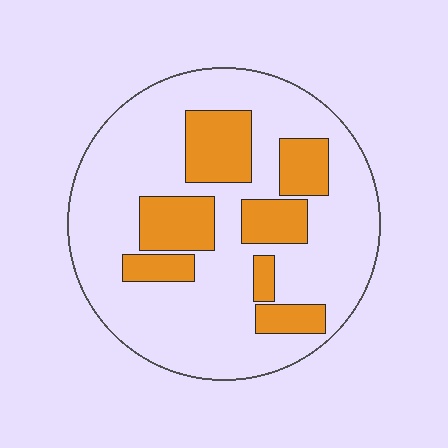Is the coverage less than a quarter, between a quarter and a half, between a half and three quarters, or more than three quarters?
Between a quarter and a half.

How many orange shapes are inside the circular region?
7.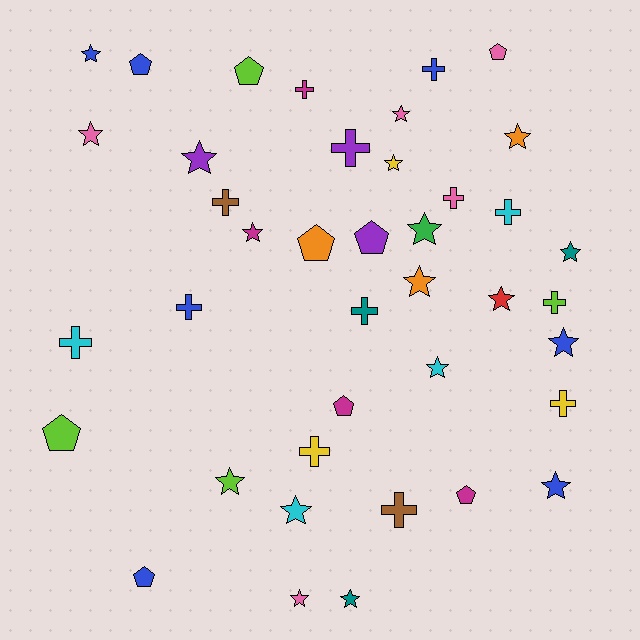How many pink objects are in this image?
There are 5 pink objects.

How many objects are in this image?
There are 40 objects.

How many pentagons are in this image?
There are 9 pentagons.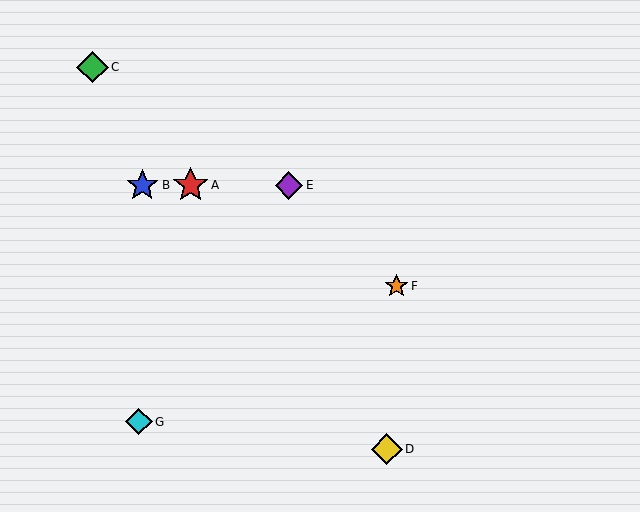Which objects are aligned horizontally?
Objects A, B, E are aligned horizontally.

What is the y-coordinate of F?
Object F is at y≈286.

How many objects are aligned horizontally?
3 objects (A, B, E) are aligned horizontally.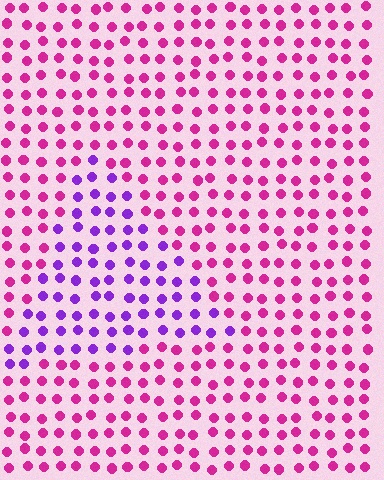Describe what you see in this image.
The image is filled with small magenta elements in a uniform arrangement. A triangle-shaped region is visible where the elements are tinted to a slightly different hue, forming a subtle color boundary.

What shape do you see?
I see a triangle.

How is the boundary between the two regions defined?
The boundary is defined purely by a slight shift in hue (about 46 degrees). Spacing, size, and orientation are identical on both sides.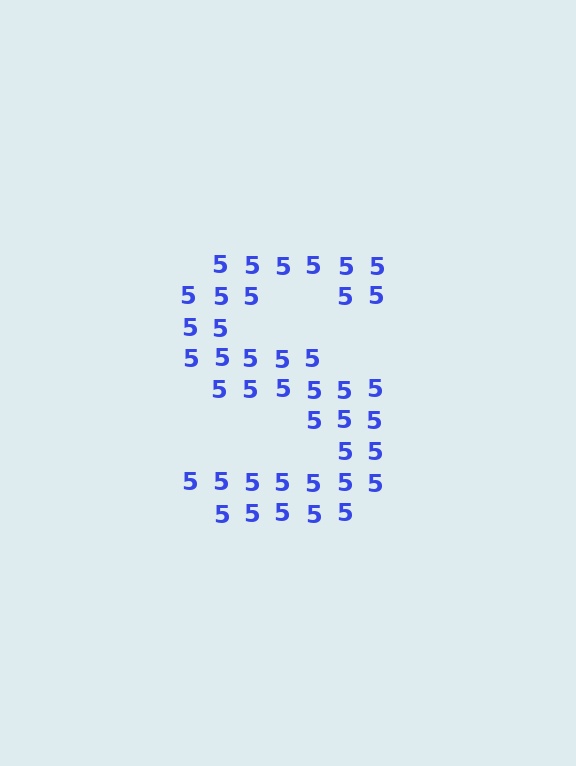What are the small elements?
The small elements are digit 5's.